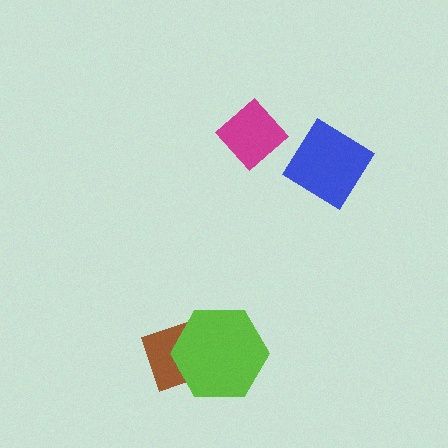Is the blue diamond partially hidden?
No, no other shape covers it.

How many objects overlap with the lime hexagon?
1 object overlaps with the lime hexagon.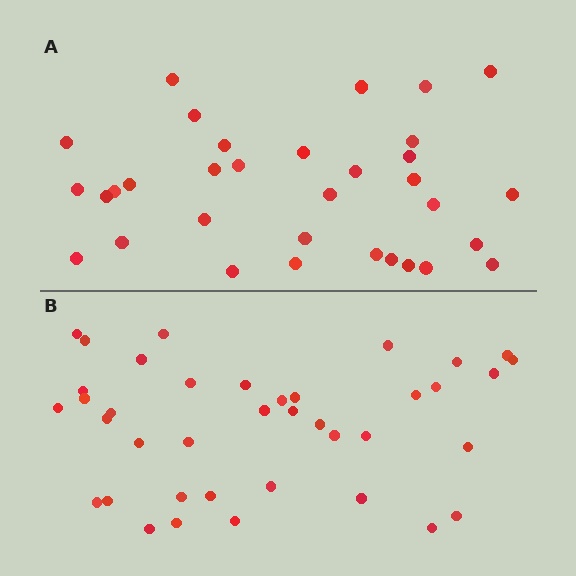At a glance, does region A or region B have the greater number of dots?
Region B (the bottom region) has more dots.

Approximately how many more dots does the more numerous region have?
Region B has about 6 more dots than region A.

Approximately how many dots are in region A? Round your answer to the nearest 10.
About 30 dots. (The exact count is 33, which rounds to 30.)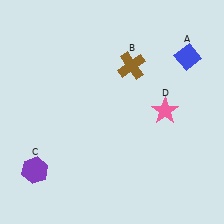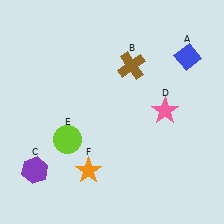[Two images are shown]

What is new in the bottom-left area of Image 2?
A lime circle (E) was added in the bottom-left area of Image 2.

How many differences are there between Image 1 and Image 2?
There are 2 differences between the two images.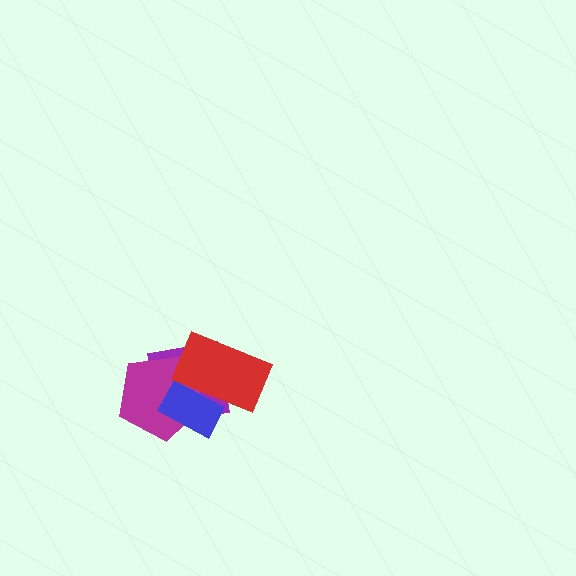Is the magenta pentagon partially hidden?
Yes, it is partially covered by another shape.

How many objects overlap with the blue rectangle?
3 objects overlap with the blue rectangle.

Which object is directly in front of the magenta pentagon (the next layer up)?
The blue rectangle is directly in front of the magenta pentagon.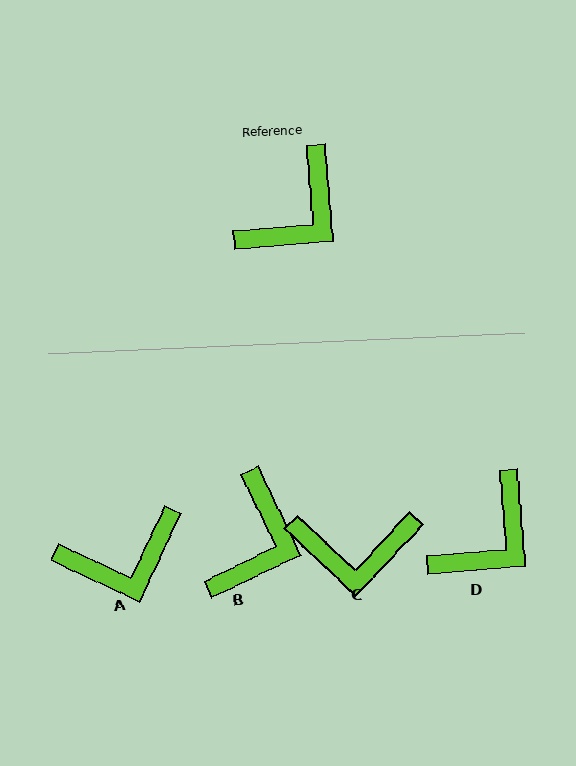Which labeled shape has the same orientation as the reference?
D.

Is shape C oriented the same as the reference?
No, it is off by about 48 degrees.